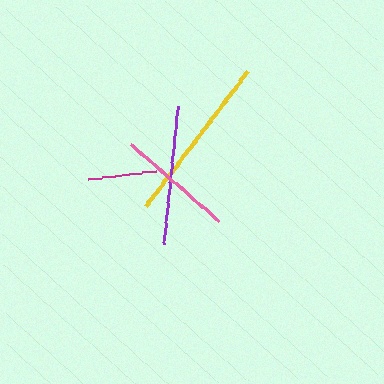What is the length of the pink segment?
The pink segment is approximately 117 pixels long.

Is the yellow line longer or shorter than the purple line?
The yellow line is longer than the purple line.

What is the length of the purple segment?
The purple segment is approximately 140 pixels long.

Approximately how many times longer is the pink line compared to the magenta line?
The pink line is approximately 1.7 times the length of the magenta line.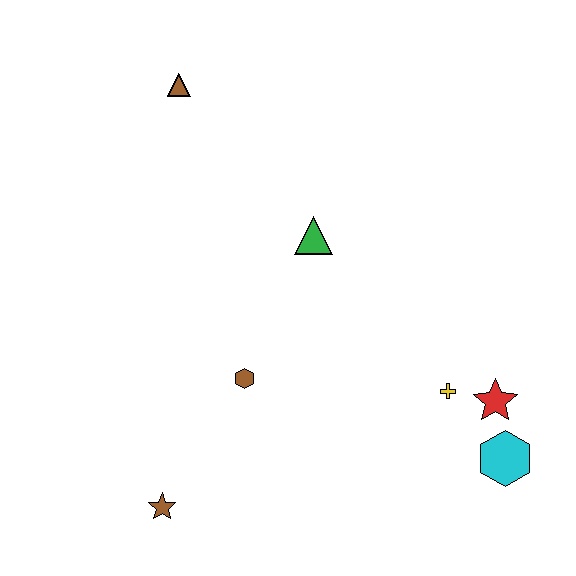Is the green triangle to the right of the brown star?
Yes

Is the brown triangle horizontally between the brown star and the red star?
Yes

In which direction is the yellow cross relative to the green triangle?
The yellow cross is below the green triangle.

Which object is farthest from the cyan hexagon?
The brown triangle is farthest from the cyan hexagon.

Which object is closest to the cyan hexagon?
The red star is closest to the cyan hexagon.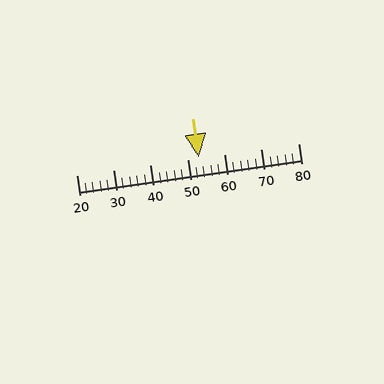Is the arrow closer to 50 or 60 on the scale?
The arrow is closer to 50.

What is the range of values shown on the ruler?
The ruler shows values from 20 to 80.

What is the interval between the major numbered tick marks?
The major tick marks are spaced 10 units apart.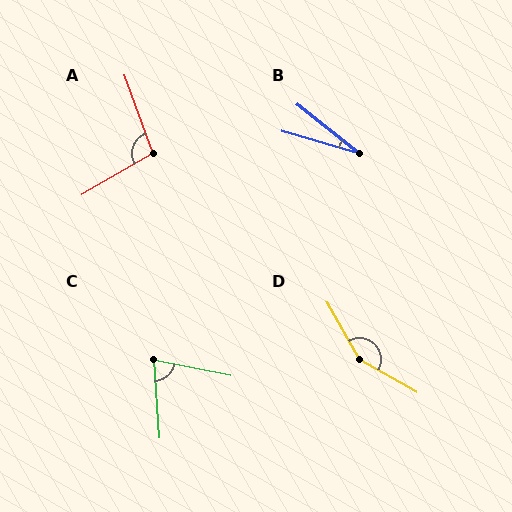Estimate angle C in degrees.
Approximately 74 degrees.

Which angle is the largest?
D, at approximately 149 degrees.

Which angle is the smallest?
B, at approximately 22 degrees.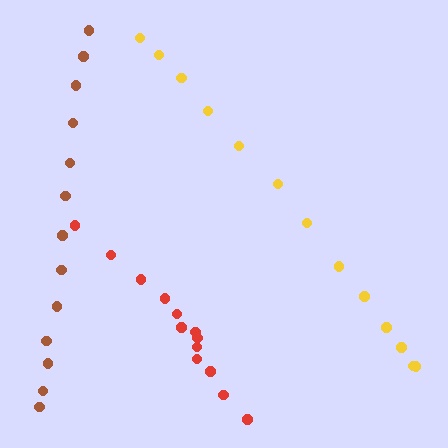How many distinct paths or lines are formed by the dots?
There are 3 distinct paths.